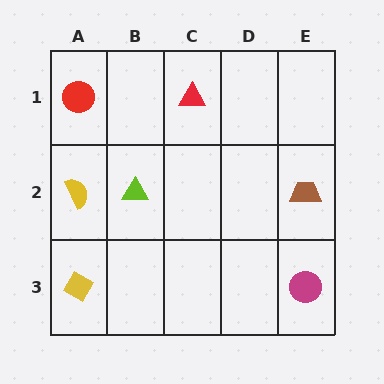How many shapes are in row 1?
2 shapes.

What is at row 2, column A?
A yellow semicircle.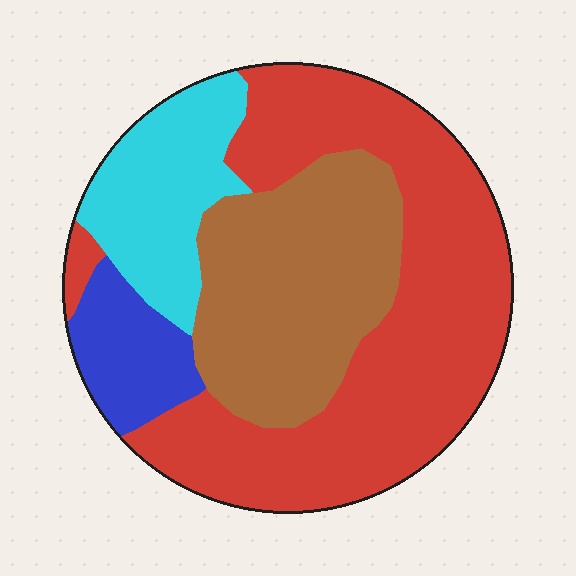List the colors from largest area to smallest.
From largest to smallest: red, brown, cyan, blue.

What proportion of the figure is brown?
Brown takes up between a quarter and a half of the figure.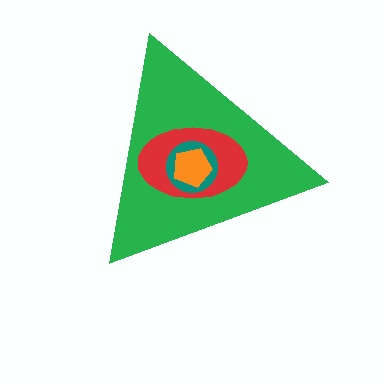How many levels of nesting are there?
4.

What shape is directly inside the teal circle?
The orange pentagon.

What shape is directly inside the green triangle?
The red ellipse.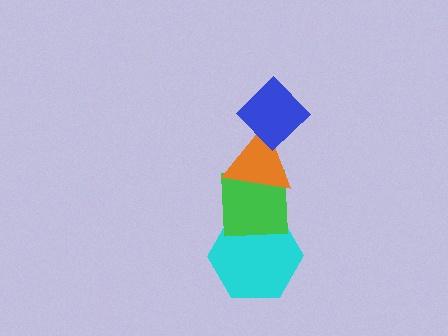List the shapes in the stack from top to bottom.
From top to bottom: the blue diamond, the orange triangle, the green square, the cyan hexagon.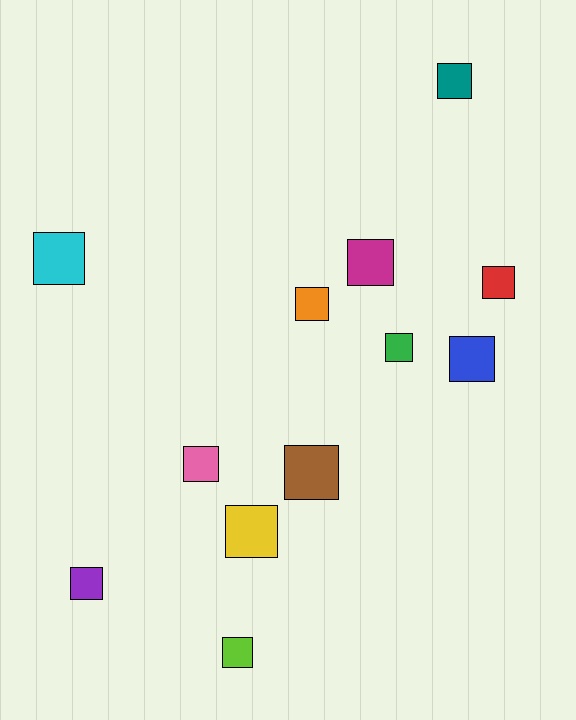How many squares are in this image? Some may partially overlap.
There are 12 squares.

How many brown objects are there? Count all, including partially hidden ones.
There is 1 brown object.